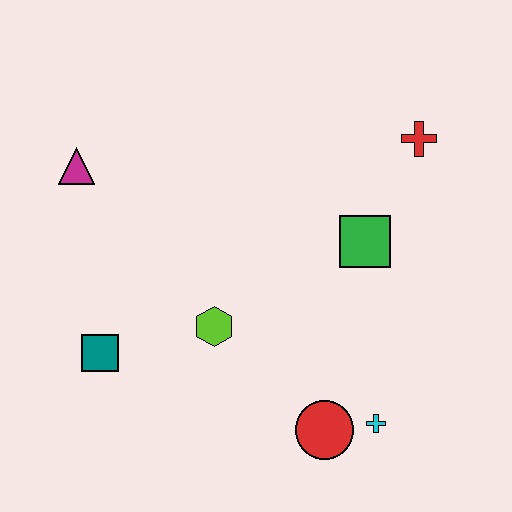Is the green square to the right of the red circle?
Yes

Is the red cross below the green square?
No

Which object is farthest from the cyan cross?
The magenta triangle is farthest from the cyan cross.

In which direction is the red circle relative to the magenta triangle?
The red circle is below the magenta triangle.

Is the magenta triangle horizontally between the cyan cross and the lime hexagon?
No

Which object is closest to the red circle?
The cyan cross is closest to the red circle.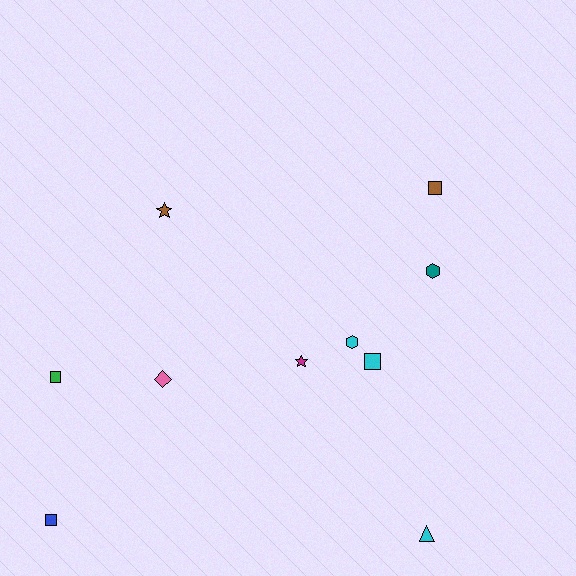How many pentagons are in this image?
There are no pentagons.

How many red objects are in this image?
There are no red objects.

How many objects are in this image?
There are 10 objects.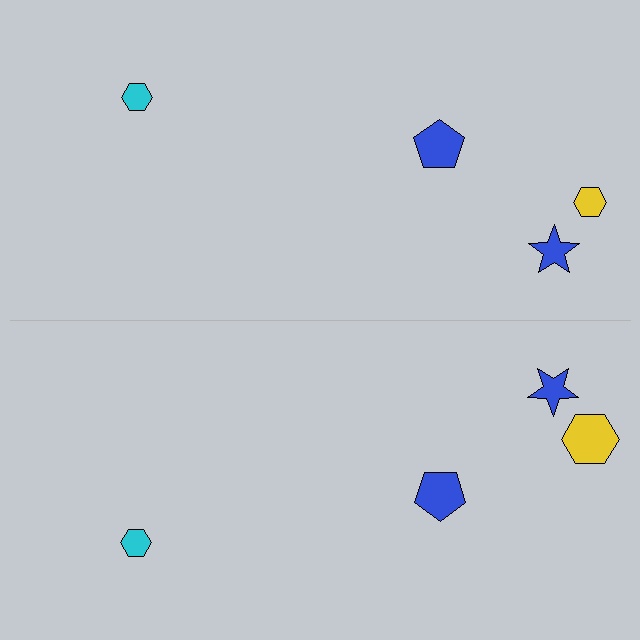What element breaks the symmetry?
The yellow hexagon on the bottom side has a different size than its mirror counterpart.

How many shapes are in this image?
There are 8 shapes in this image.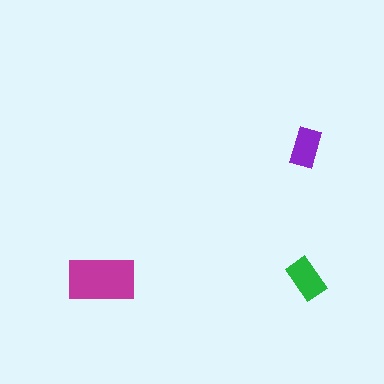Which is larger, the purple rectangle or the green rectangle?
The green one.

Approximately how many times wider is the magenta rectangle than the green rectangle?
About 1.5 times wider.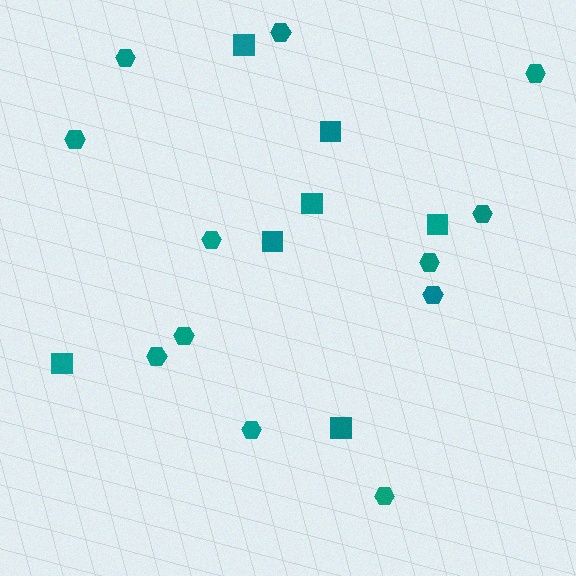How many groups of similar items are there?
There are 2 groups: one group of hexagons (12) and one group of squares (7).